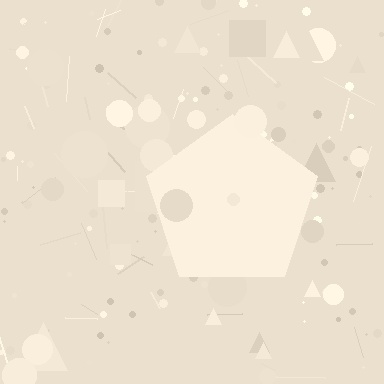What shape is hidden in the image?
A pentagon is hidden in the image.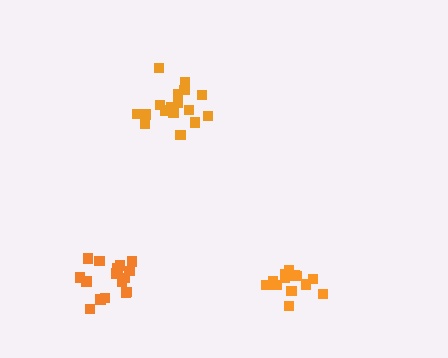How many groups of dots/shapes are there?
There are 3 groups.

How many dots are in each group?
Group 1: 13 dots, Group 2: 18 dots, Group 3: 16 dots (47 total).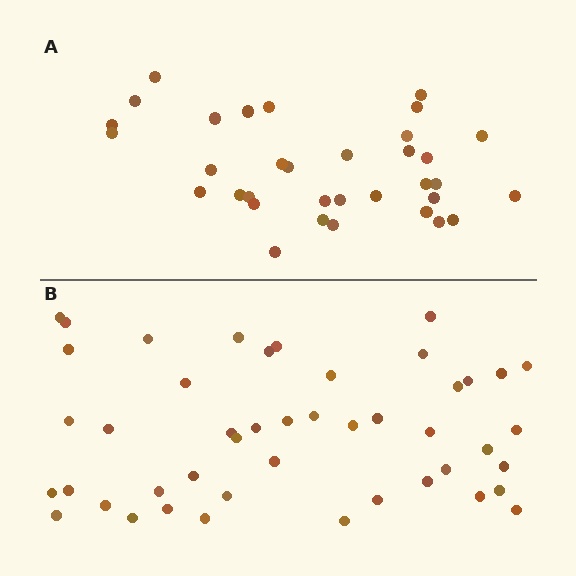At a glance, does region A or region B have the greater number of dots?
Region B (the bottom region) has more dots.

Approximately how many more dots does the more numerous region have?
Region B has roughly 12 or so more dots than region A.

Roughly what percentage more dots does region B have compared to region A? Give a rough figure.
About 35% more.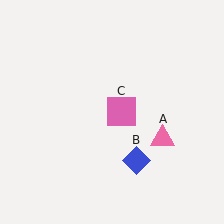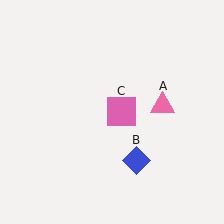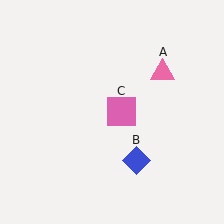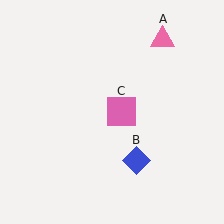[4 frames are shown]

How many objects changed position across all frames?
1 object changed position: pink triangle (object A).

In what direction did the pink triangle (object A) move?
The pink triangle (object A) moved up.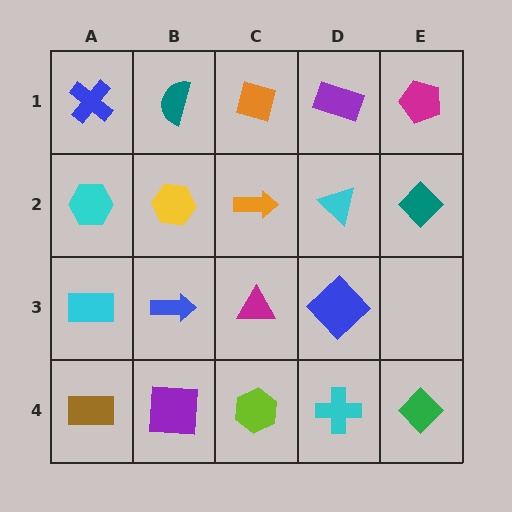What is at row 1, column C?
An orange square.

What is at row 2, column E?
A teal diamond.